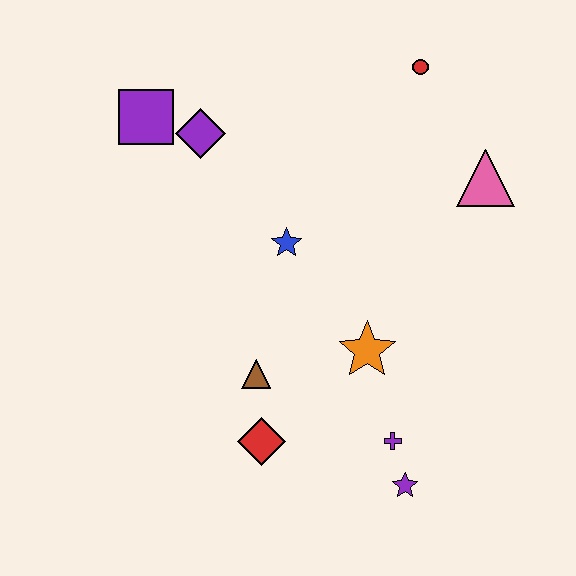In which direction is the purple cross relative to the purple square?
The purple cross is below the purple square.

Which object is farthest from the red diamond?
The red circle is farthest from the red diamond.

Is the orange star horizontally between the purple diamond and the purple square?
No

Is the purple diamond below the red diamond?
No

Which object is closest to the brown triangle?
The red diamond is closest to the brown triangle.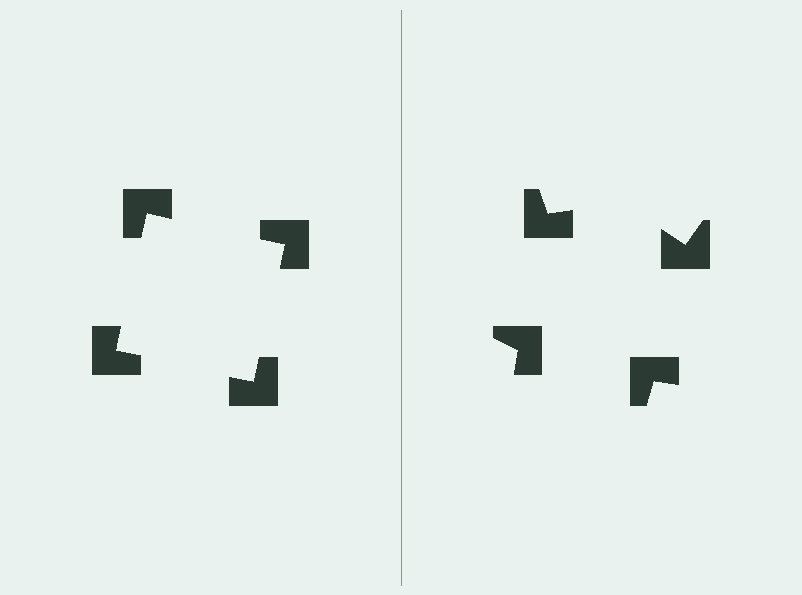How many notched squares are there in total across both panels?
8 — 4 on each side.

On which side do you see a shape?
An illusory square appears on the left side. On the right side the wedge cuts are rotated, so no coherent shape forms.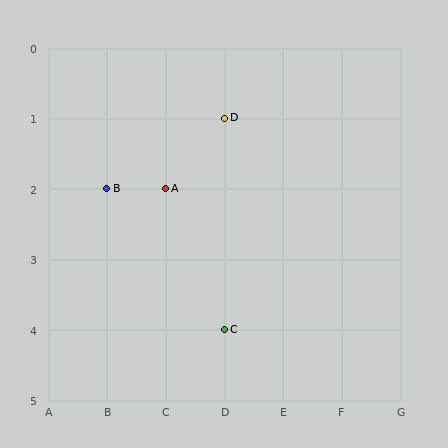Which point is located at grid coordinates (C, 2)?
Point A is at (C, 2).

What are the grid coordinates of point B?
Point B is at grid coordinates (B, 2).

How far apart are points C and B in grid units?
Points C and B are 2 columns and 2 rows apart (about 2.8 grid units diagonally).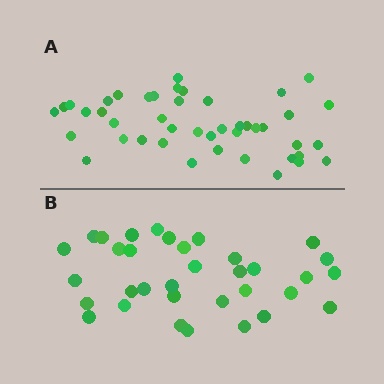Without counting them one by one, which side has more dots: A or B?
Region A (the top region) has more dots.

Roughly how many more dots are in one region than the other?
Region A has roughly 10 or so more dots than region B.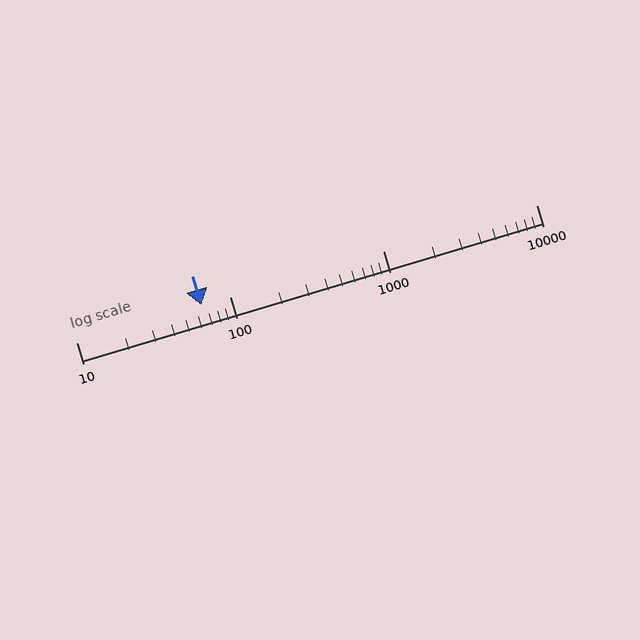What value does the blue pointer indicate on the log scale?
The pointer indicates approximately 65.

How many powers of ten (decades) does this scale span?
The scale spans 3 decades, from 10 to 10000.